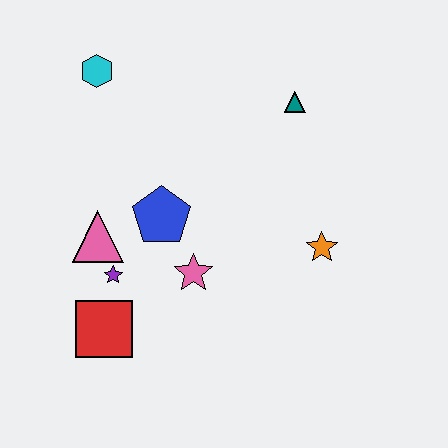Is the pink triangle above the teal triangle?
No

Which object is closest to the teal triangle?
The orange star is closest to the teal triangle.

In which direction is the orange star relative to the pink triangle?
The orange star is to the right of the pink triangle.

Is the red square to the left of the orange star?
Yes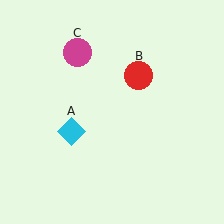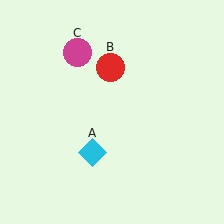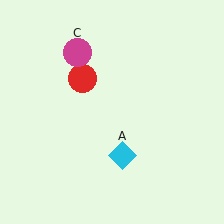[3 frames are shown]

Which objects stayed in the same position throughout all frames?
Magenta circle (object C) remained stationary.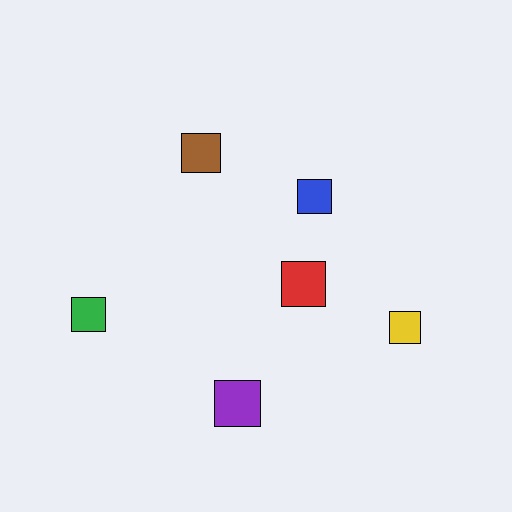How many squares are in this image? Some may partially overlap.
There are 6 squares.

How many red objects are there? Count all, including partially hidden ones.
There is 1 red object.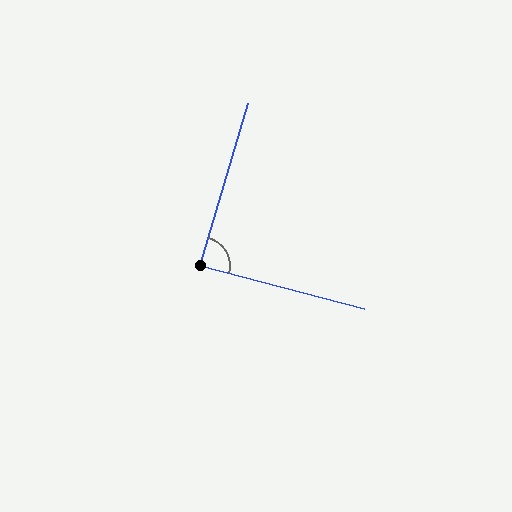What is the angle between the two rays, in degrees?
Approximately 88 degrees.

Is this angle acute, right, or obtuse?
It is approximately a right angle.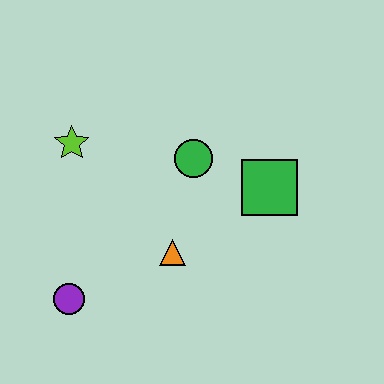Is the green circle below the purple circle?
No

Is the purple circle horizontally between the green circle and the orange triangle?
No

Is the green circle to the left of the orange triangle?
No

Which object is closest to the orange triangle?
The green circle is closest to the orange triangle.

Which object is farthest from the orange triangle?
The lime star is farthest from the orange triangle.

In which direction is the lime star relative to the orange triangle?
The lime star is above the orange triangle.